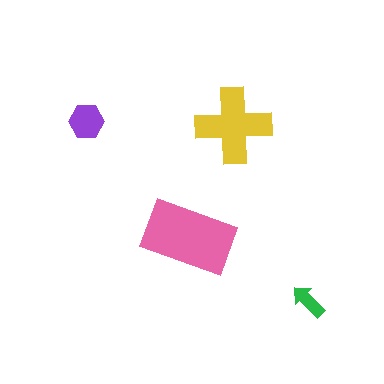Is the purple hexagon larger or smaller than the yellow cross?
Smaller.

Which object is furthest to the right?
The green arrow is rightmost.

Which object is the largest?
The pink rectangle.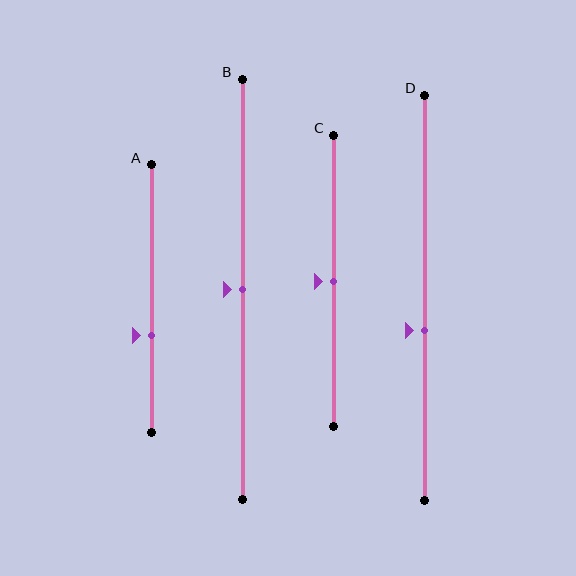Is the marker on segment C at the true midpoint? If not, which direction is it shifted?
Yes, the marker on segment C is at the true midpoint.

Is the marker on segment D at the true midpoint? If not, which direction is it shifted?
No, the marker on segment D is shifted downward by about 8% of the segment length.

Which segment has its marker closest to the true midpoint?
Segment B has its marker closest to the true midpoint.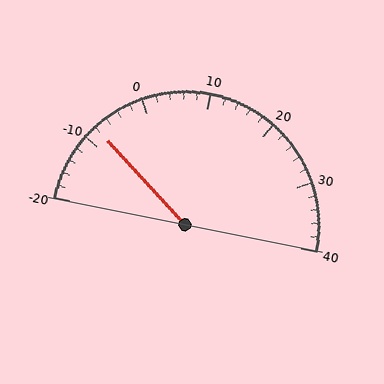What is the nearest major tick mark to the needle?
The nearest major tick mark is -10.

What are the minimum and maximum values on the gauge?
The gauge ranges from -20 to 40.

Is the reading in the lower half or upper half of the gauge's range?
The reading is in the lower half of the range (-20 to 40).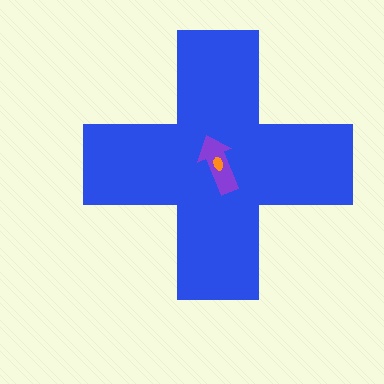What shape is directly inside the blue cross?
The purple arrow.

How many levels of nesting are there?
3.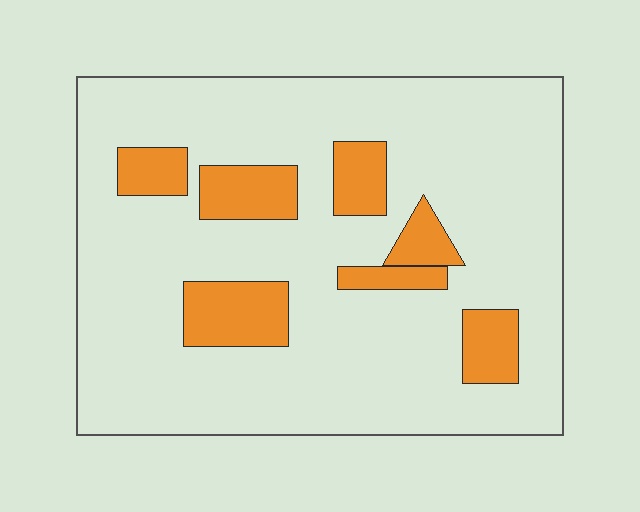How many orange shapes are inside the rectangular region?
7.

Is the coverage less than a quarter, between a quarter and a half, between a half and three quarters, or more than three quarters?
Less than a quarter.